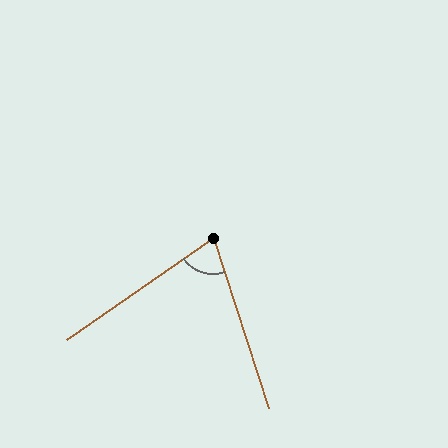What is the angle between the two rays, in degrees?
Approximately 73 degrees.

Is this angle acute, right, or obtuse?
It is acute.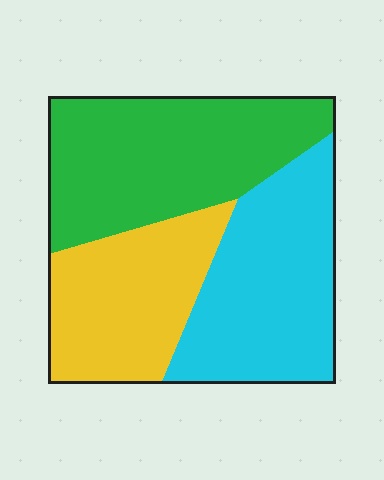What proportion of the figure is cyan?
Cyan covers around 35% of the figure.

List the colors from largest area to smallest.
From largest to smallest: green, cyan, yellow.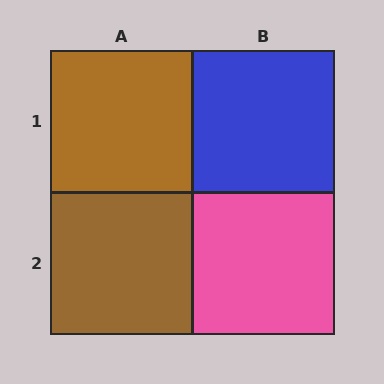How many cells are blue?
1 cell is blue.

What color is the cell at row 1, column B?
Blue.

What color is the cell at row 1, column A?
Brown.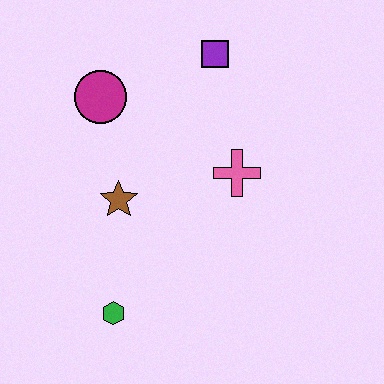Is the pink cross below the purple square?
Yes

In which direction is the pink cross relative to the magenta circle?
The pink cross is to the right of the magenta circle.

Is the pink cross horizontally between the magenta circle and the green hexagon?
No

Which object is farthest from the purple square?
The green hexagon is farthest from the purple square.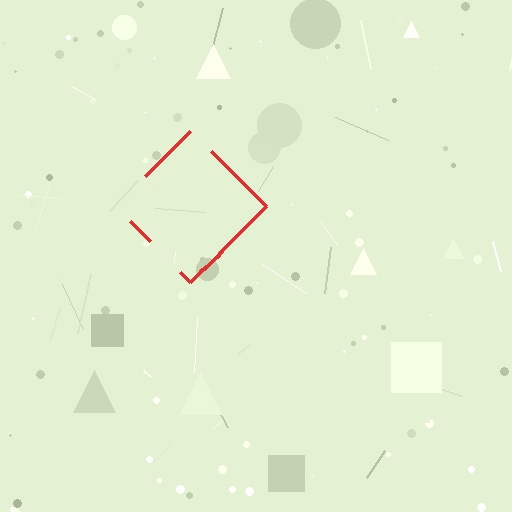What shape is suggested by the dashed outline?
The dashed outline suggests a diamond.